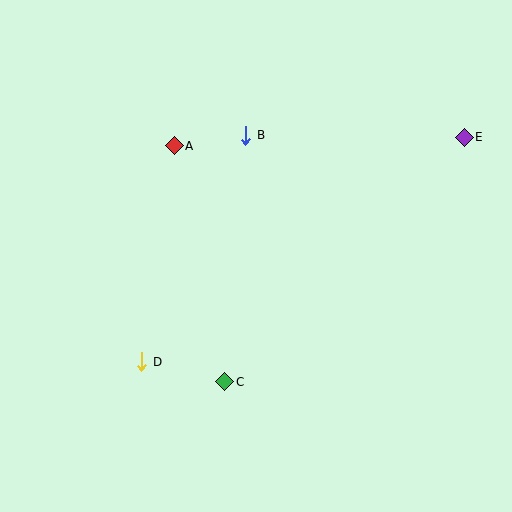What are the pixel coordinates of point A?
Point A is at (174, 146).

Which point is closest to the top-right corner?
Point E is closest to the top-right corner.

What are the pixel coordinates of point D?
Point D is at (142, 362).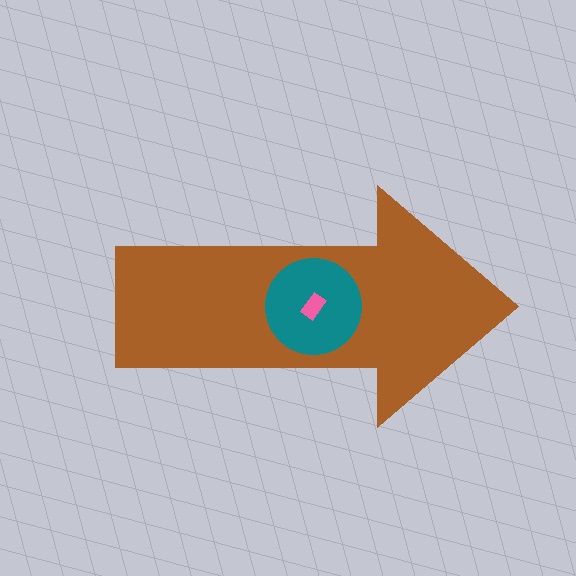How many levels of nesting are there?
3.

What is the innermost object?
The pink rectangle.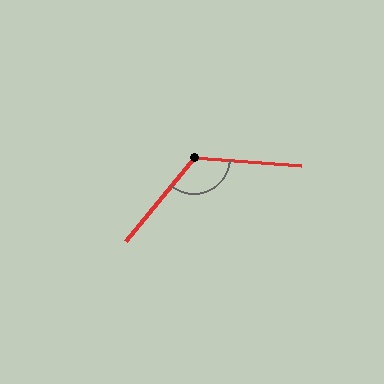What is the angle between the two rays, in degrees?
Approximately 125 degrees.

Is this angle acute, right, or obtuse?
It is obtuse.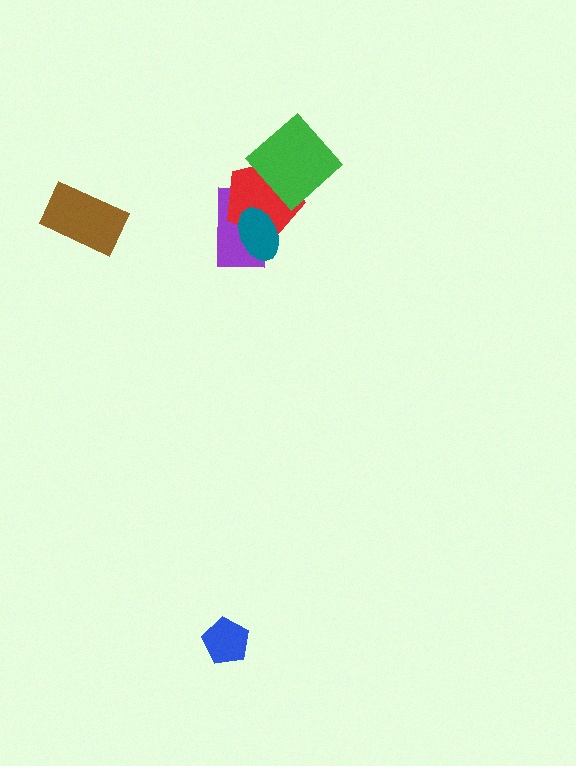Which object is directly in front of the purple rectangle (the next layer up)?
The red pentagon is directly in front of the purple rectangle.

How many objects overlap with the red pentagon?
3 objects overlap with the red pentagon.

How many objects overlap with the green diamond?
1 object overlaps with the green diamond.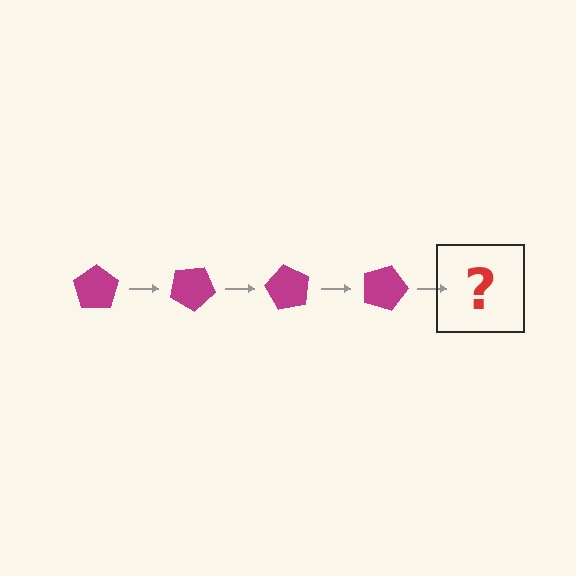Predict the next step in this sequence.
The next step is a magenta pentagon rotated 120 degrees.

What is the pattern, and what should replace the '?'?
The pattern is that the pentagon rotates 30 degrees each step. The '?' should be a magenta pentagon rotated 120 degrees.